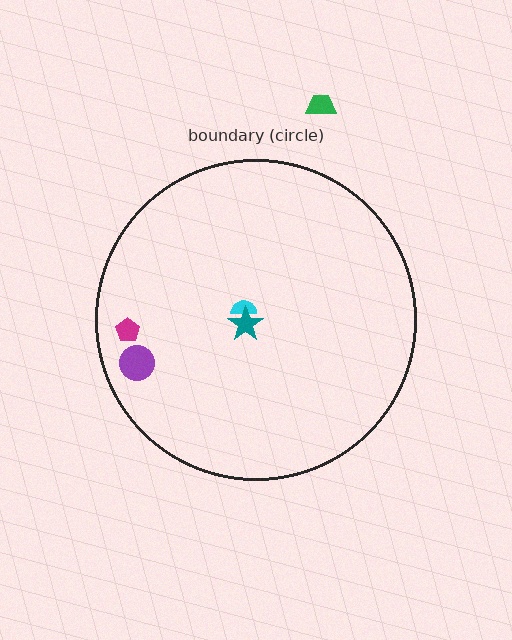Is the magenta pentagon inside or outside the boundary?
Inside.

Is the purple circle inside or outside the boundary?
Inside.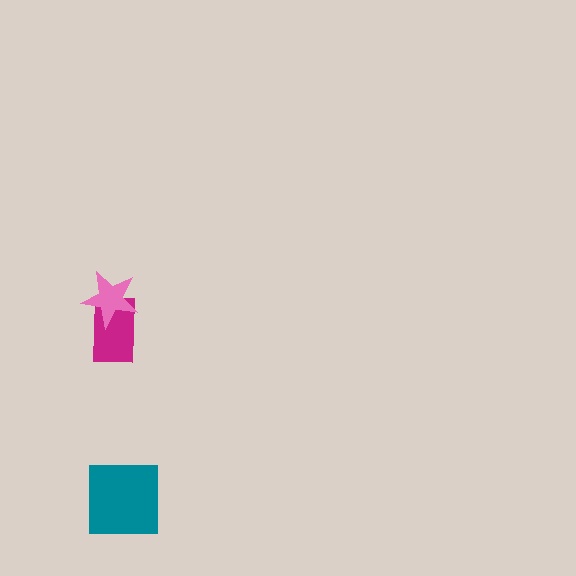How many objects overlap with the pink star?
1 object overlaps with the pink star.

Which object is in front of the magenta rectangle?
The pink star is in front of the magenta rectangle.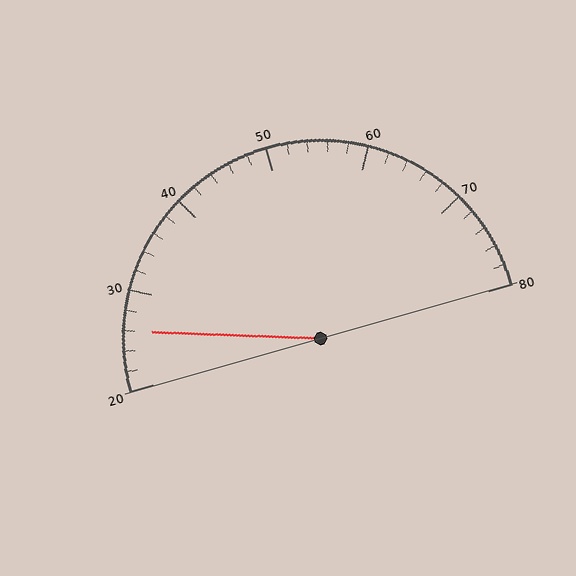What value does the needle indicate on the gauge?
The needle indicates approximately 26.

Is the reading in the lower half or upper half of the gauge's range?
The reading is in the lower half of the range (20 to 80).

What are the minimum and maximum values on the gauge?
The gauge ranges from 20 to 80.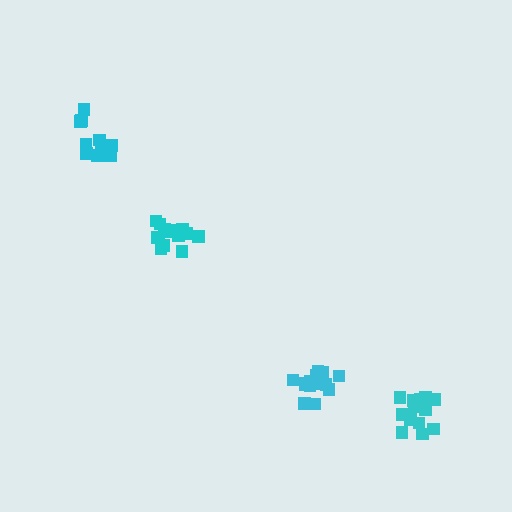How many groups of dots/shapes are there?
There are 4 groups.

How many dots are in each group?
Group 1: 14 dots, Group 2: 16 dots, Group 3: 15 dots, Group 4: 16 dots (61 total).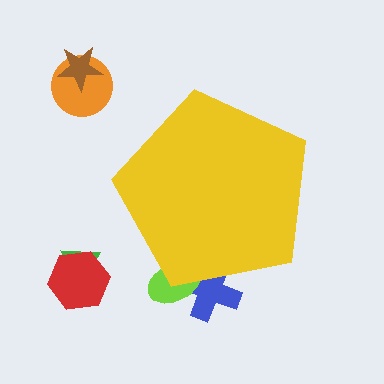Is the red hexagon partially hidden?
No, the red hexagon is fully visible.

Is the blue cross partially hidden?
Yes, the blue cross is partially hidden behind the yellow pentagon.